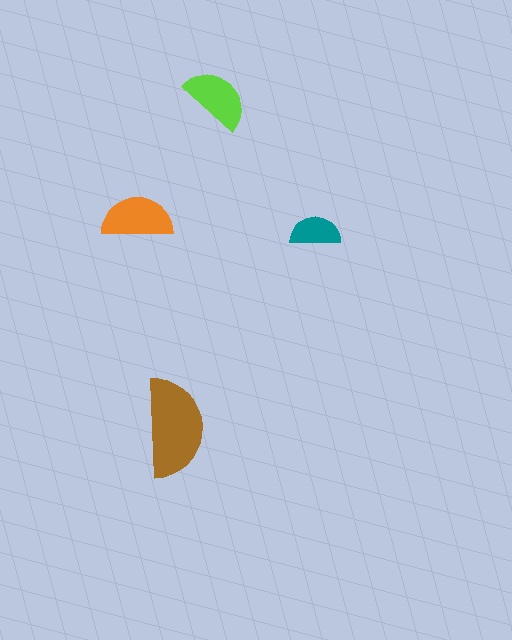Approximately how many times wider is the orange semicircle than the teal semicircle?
About 1.5 times wider.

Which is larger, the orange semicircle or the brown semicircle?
The brown one.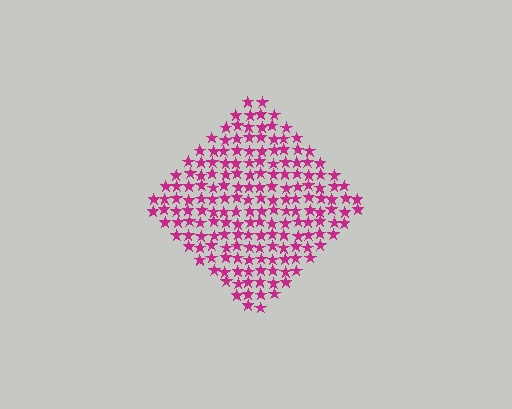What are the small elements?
The small elements are stars.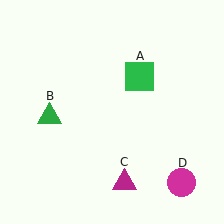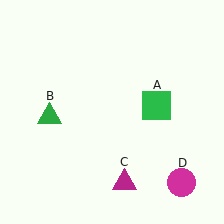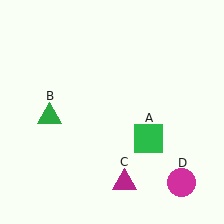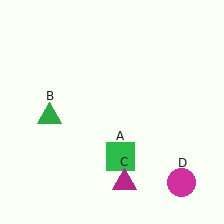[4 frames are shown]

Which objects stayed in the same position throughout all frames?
Green triangle (object B) and magenta triangle (object C) and magenta circle (object D) remained stationary.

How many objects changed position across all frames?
1 object changed position: green square (object A).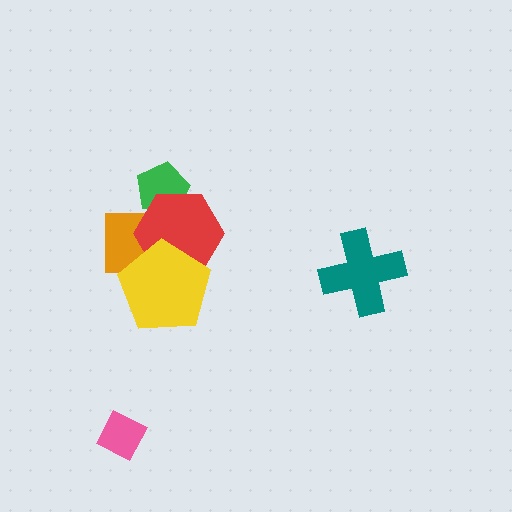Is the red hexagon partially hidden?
Yes, it is partially covered by another shape.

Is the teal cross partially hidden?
No, no other shape covers it.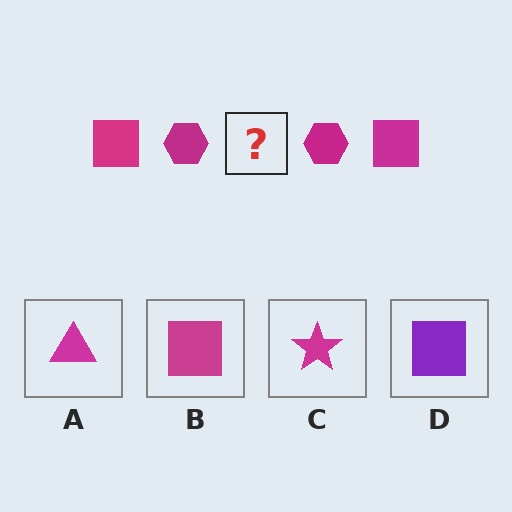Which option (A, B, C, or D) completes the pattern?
B.